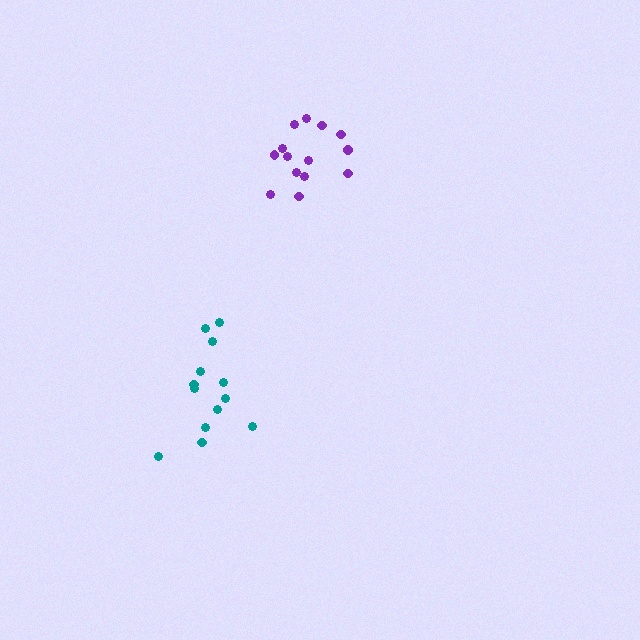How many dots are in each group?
Group 1: 13 dots, Group 2: 14 dots (27 total).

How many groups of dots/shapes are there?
There are 2 groups.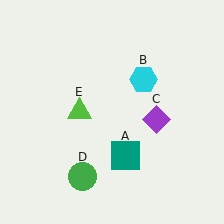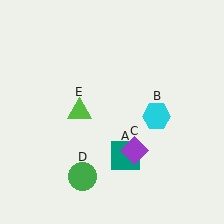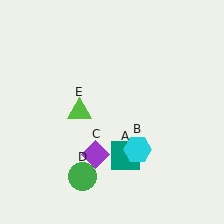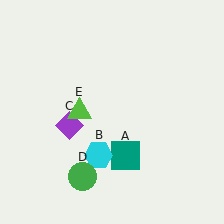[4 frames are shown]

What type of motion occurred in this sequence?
The cyan hexagon (object B), purple diamond (object C) rotated clockwise around the center of the scene.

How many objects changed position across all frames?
2 objects changed position: cyan hexagon (object B), purple diamond (object C).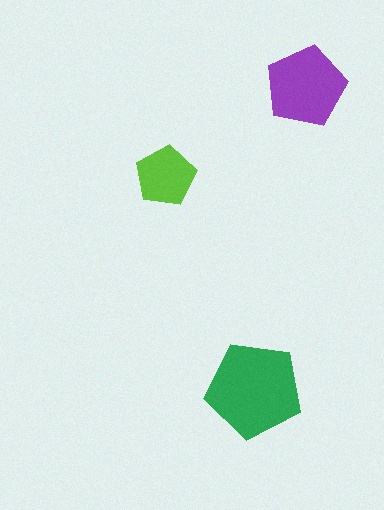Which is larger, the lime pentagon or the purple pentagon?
The purple one.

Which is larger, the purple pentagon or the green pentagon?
The green one.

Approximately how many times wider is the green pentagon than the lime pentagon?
About 1.5 times wider.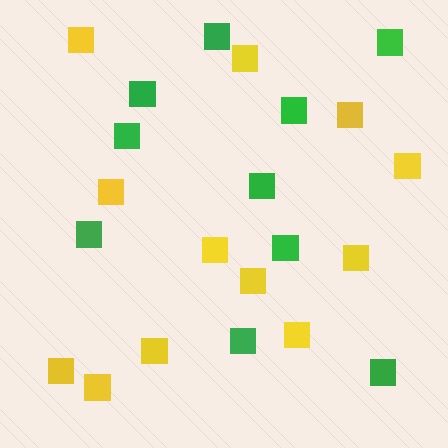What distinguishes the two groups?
There are 2 groups: one group of green squares (10) and one group of yellow squares (12).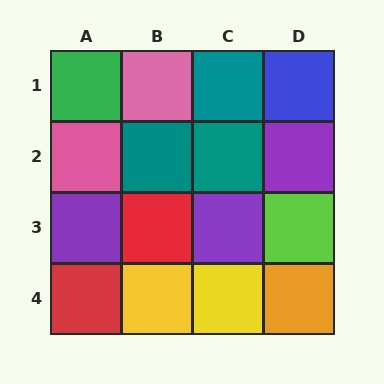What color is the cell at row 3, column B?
Red.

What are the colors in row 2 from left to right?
Pink, teal, teal, purple.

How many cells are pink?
2 cells are pink.